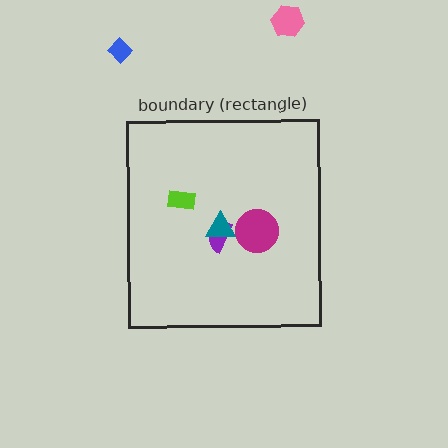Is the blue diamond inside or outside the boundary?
Outside.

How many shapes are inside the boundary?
4 inside, 2 outside.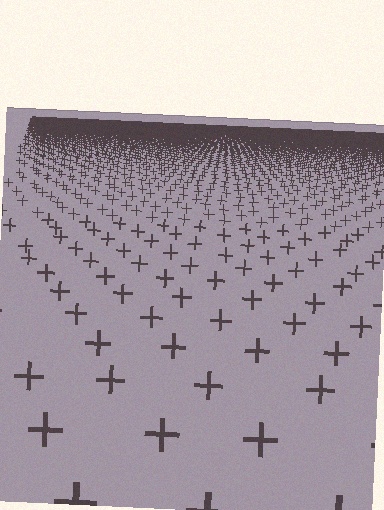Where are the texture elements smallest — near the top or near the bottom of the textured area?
Near the top.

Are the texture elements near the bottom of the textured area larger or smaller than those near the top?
Larger. Near the bottom, elements are closer to the viewer and appear at a bigger on-screen size.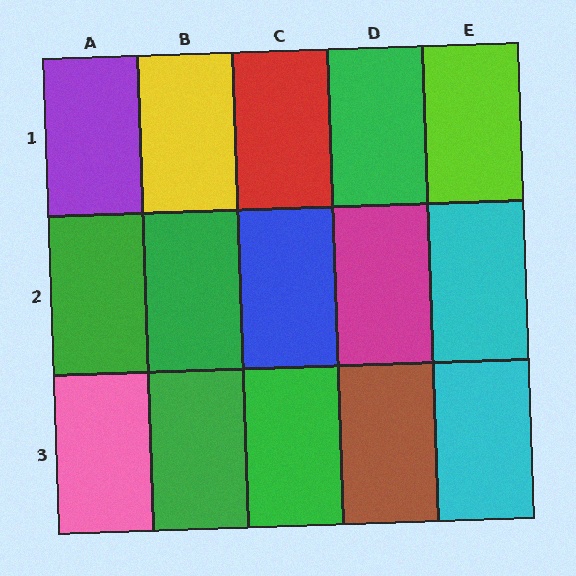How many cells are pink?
1 cell is pink.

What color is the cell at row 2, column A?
Green.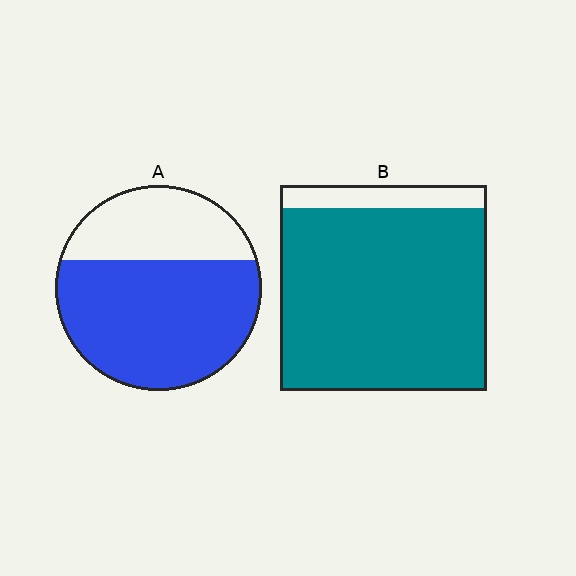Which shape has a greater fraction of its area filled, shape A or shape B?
Shape B.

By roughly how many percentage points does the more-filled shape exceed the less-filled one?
By roughly 20 percentage points (B over A).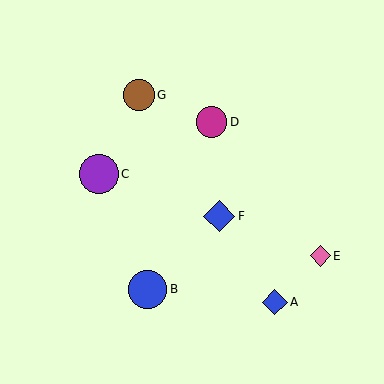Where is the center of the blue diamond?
The center of the blue diamond is at (275, 302).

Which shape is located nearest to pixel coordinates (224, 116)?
The magenta circle (labeled D) at (212, 122) is nearest to that location.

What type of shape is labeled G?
Shape G is a brown circle.